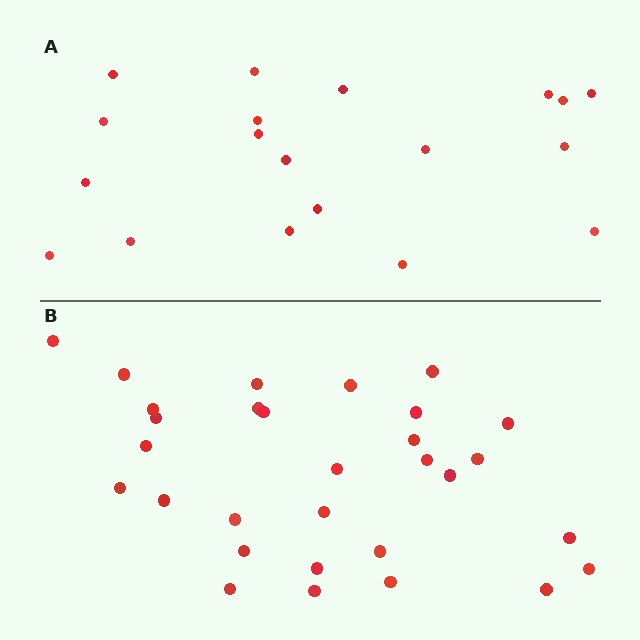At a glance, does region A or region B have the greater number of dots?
Region B (the bottom region) has more dots.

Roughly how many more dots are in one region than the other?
Region B has roughly 12 or so more dots than region A.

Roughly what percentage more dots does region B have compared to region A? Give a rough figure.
About 60% more.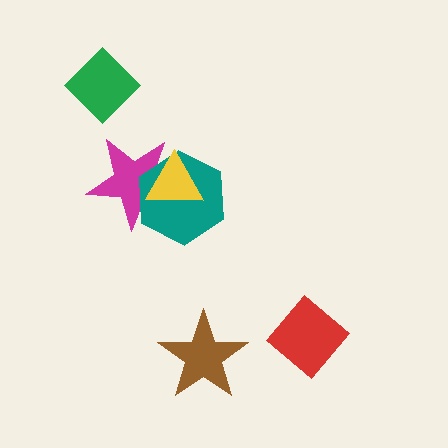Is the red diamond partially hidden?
No, no other shape covers it.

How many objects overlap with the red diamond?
0 objects overlap with the red diamond.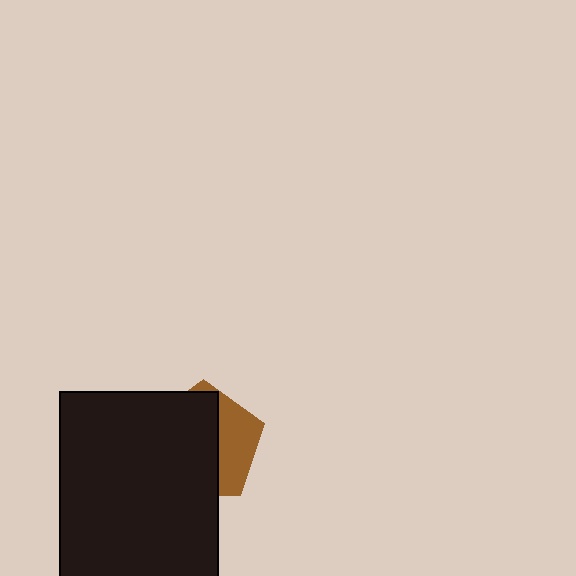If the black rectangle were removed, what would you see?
You would see the complete brown pentagon.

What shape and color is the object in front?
The object in front is a black rectangle.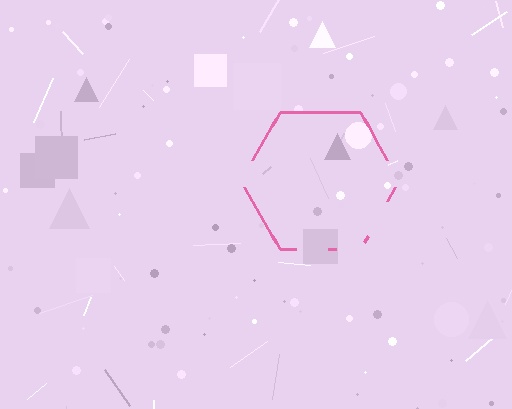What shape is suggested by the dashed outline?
The dashed outline suggests a hexagon.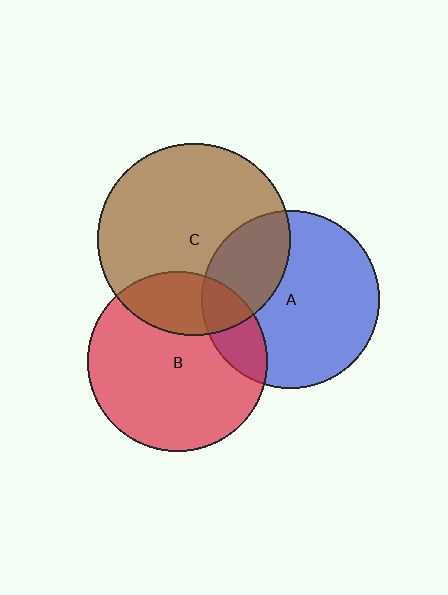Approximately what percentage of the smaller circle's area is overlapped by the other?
Approximately 25%.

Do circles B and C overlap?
Yes.